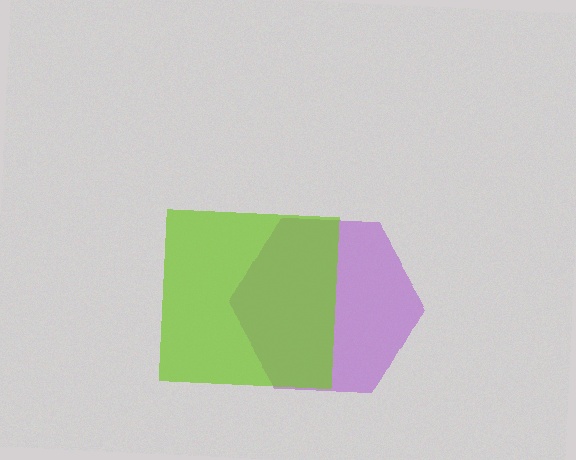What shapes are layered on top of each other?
The layered shapes are: a purple hexagon, a lime square.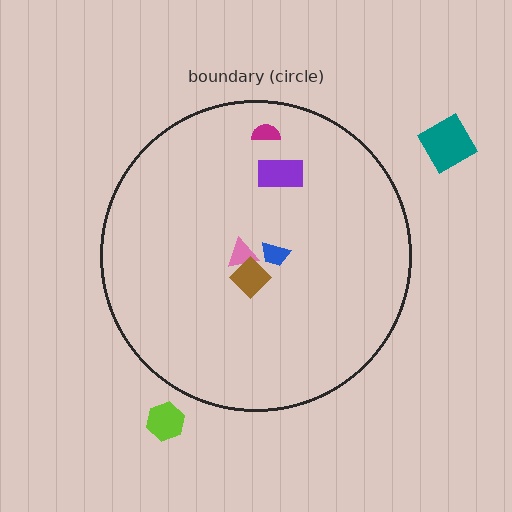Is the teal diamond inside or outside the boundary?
Outside.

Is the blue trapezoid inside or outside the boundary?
Inside.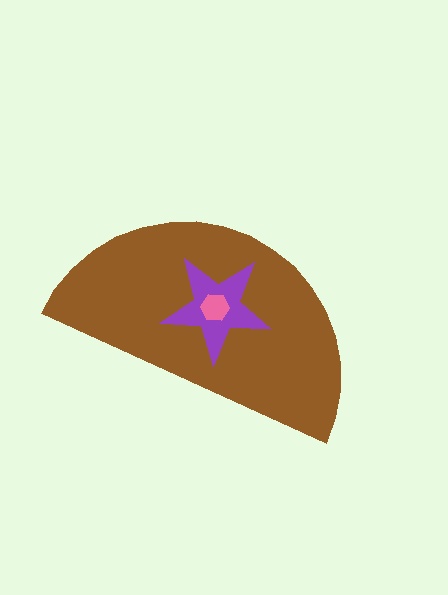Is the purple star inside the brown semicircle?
Yes.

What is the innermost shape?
The pink hexagon.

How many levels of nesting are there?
3.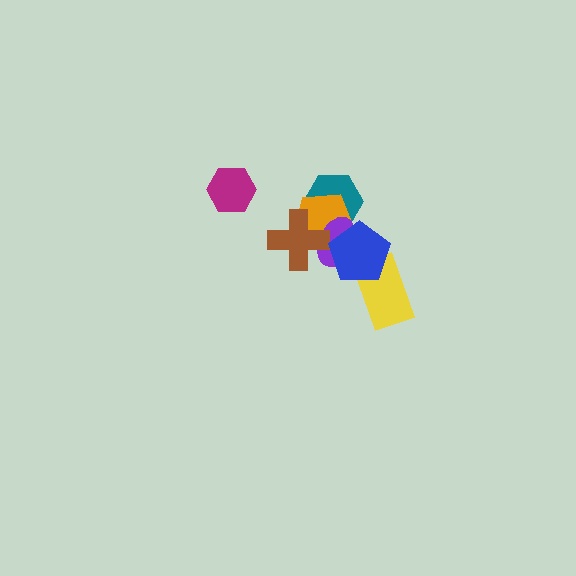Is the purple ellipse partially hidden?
Yes, it is partially covered by another shape.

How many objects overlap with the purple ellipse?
4 objects overlap with the purple ellipse.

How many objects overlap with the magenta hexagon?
0 objects overlap with the magenta hexagon.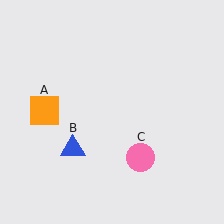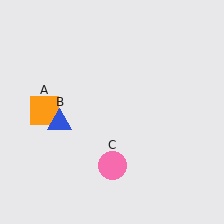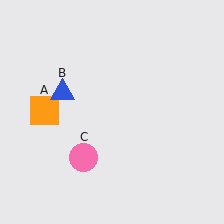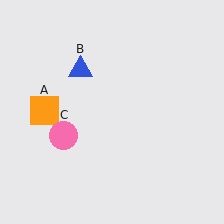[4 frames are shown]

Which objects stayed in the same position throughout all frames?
Orange square (object A) remained stationary.